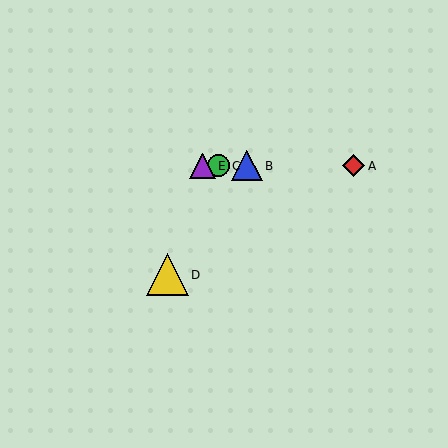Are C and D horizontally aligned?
No, C is at y≈166 and D is at y≈275.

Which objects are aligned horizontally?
Objects A, B, C, E are aligned horizontally.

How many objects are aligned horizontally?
4 objects (A, B, C, E) are aligned horizontally.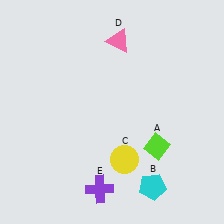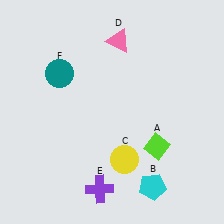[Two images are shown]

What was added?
A teal circle (F) was added in Image 2.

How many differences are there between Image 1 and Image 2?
There is 1 difference between the two images.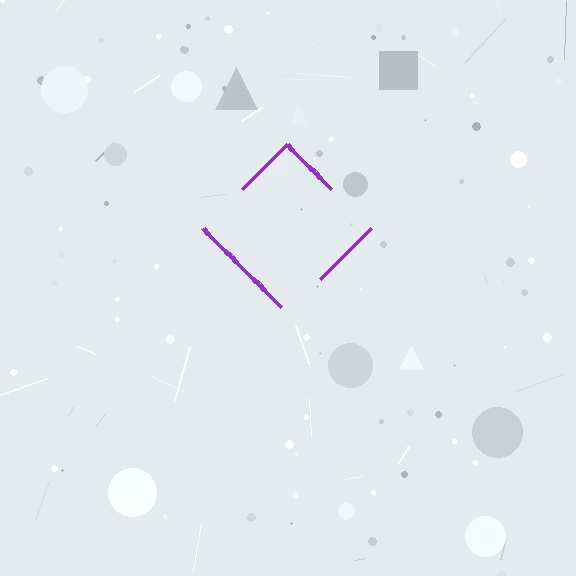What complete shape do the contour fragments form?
The contour fragments form a diamond.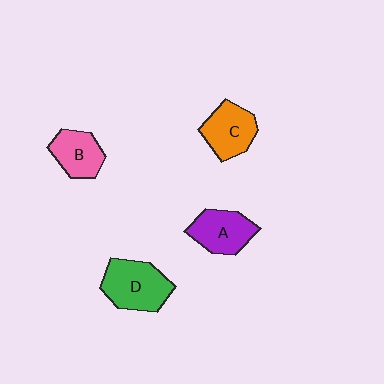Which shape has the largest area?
Shape D (green).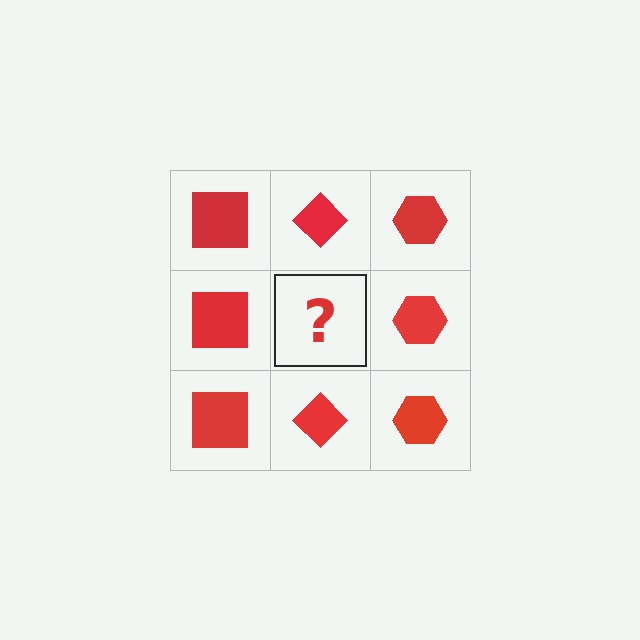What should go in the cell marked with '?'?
The missing cell should contain a red diamond.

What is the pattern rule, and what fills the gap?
The rule is that each column has a consistent shape. The gap should be filled with a red diamond.